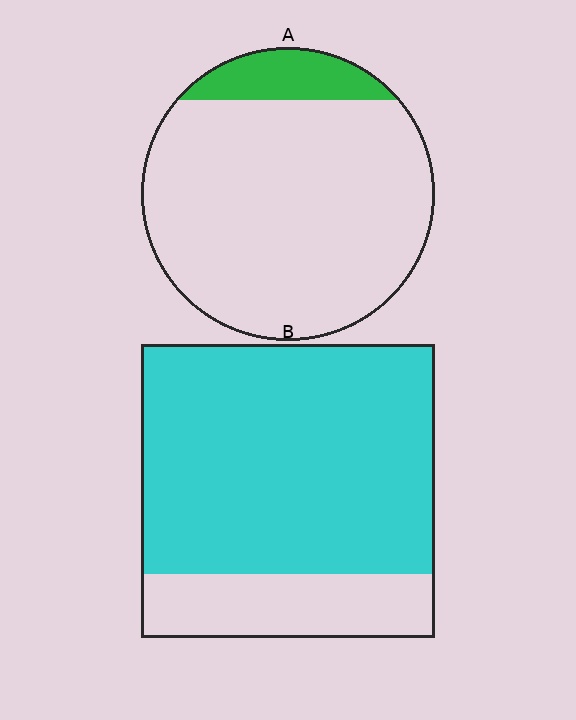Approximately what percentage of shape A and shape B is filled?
A is approximately 10% and B is approximately 80%.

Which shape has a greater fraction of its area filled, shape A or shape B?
Shape B.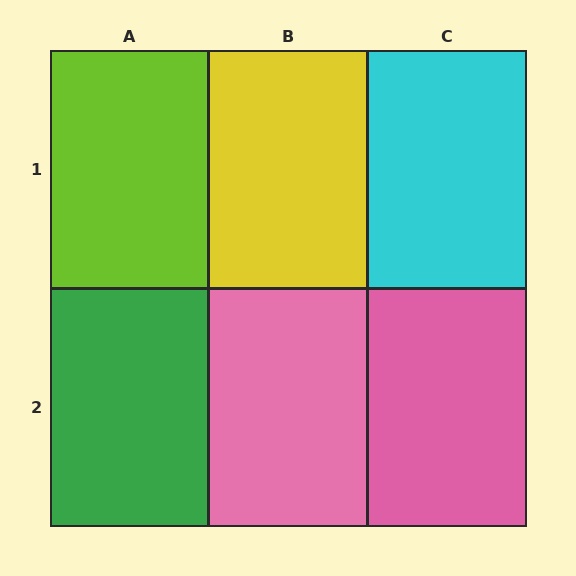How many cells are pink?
2 cells are pink.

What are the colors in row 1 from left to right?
Lime, yellow, cyan.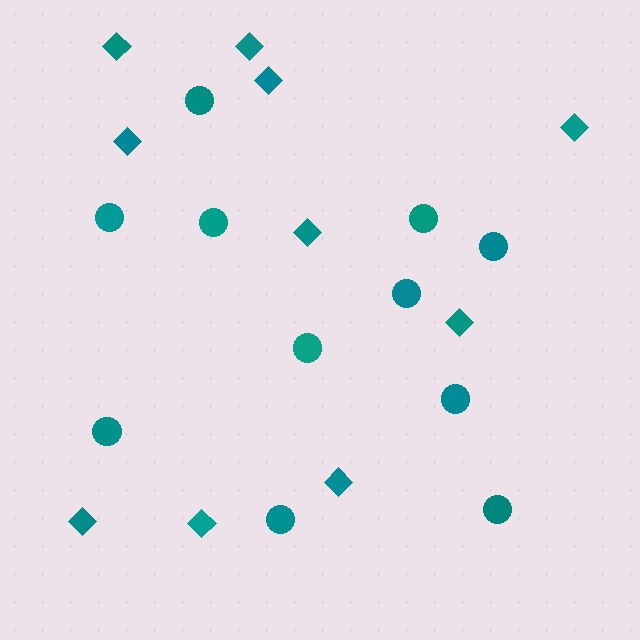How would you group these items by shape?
There are 2 groups: one group of diamonds (10) and one group of circles (11).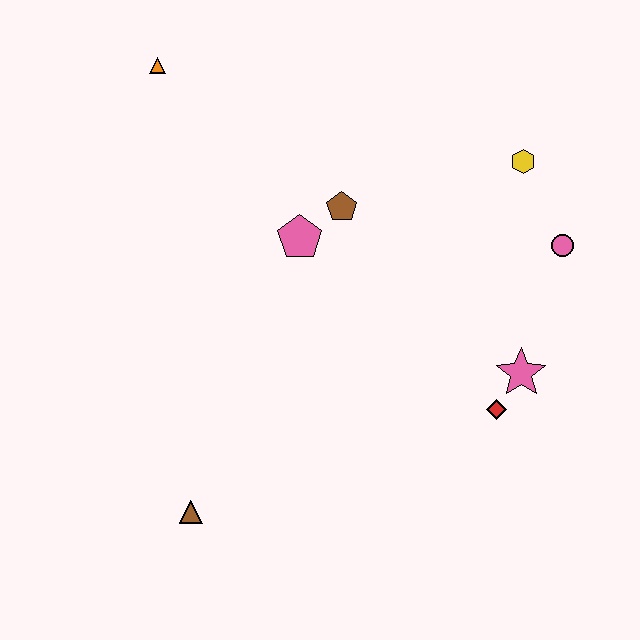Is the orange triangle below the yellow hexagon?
No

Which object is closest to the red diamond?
The pink star is closest to the red diamond.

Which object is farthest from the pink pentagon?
The brown triangle is farthest from the pink pentagon.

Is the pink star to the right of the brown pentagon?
Yes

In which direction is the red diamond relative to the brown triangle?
The red diamond is to the right of the brown triangle.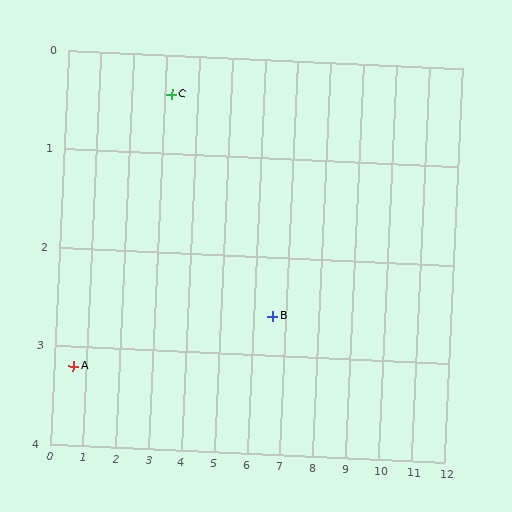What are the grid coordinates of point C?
Point C is at approximately (3.2, 0.4).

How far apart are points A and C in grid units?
Points A and C are about 3.8 grid units apart.